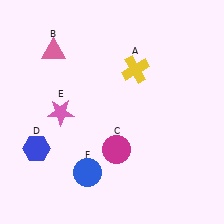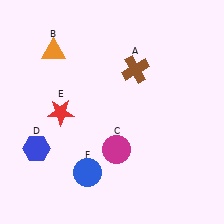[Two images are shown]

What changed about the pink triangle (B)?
In Image 1, B is pink. In Image 2, it changed to orange.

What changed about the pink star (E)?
In Image 1, E is pink. In Image 2, it changed to red.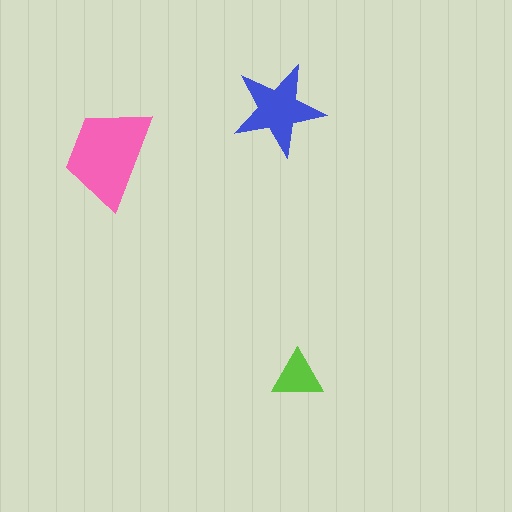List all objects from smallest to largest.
The lime triangle, the blue star, the pink trapezoid.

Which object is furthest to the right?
The lime triangle is rightmost.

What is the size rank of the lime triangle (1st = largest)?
3rd.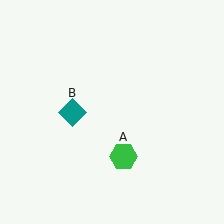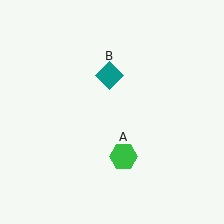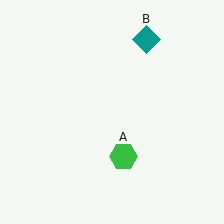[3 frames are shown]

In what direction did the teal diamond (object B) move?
The teal diamond (object B) moved up and to the right.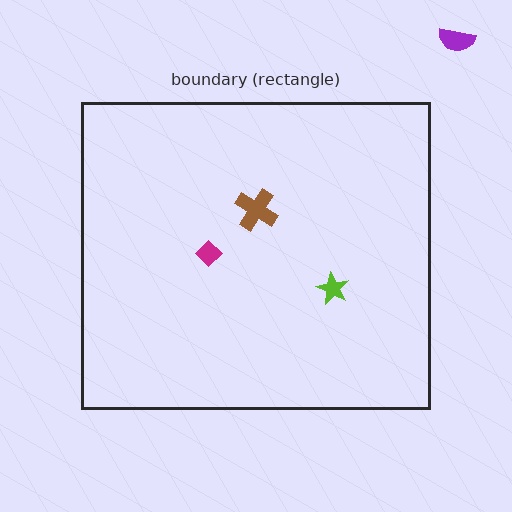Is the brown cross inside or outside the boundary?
Inside.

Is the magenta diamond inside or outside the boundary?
Inside.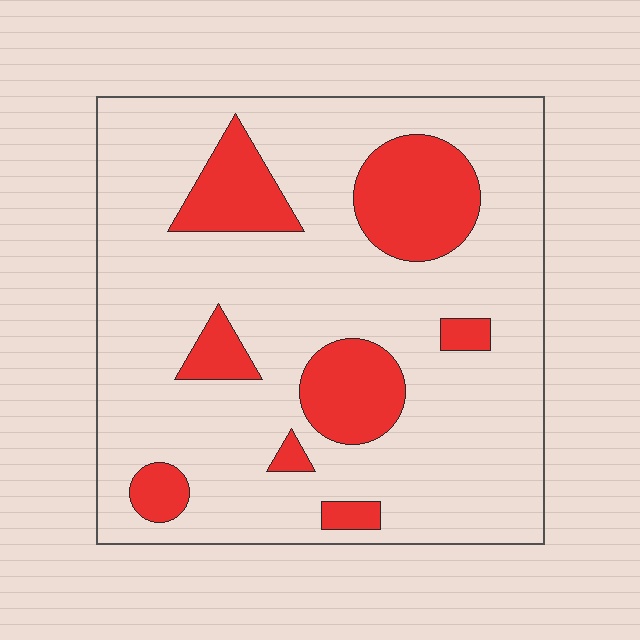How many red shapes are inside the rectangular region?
8.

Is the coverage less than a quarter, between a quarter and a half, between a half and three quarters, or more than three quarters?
Less than a quarter.